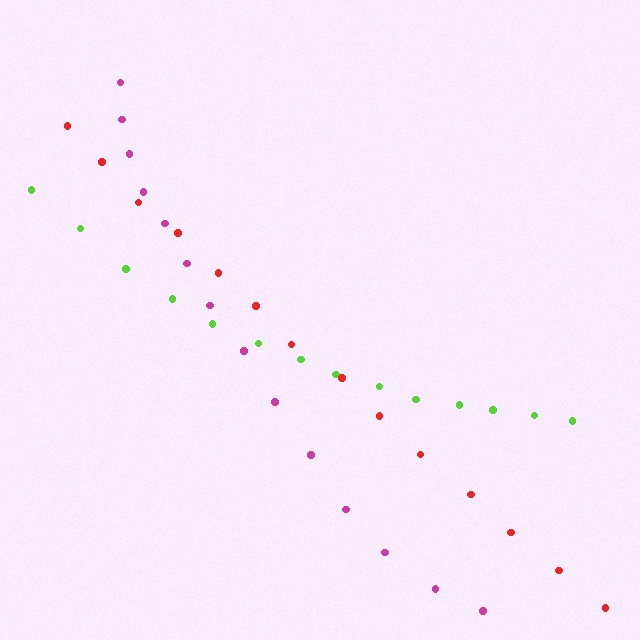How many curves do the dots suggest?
There are 3 distinct paths.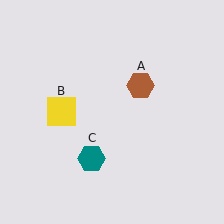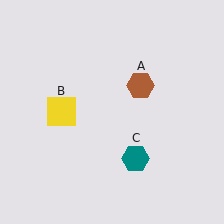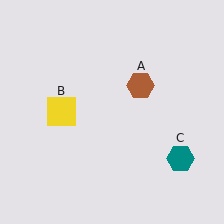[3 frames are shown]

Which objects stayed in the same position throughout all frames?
Brown hexagon (object A) and yellow square (object B) remained stationary.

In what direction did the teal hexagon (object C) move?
The teal hexagon (object C) moved right.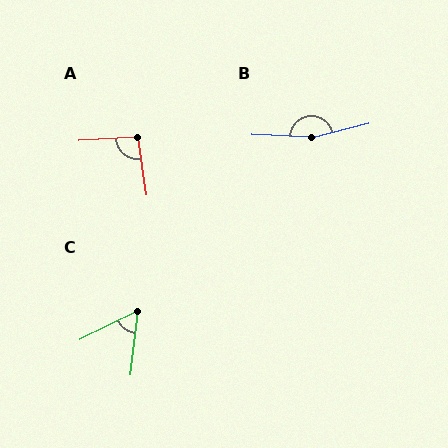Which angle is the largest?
B, at approximately 164 degrees.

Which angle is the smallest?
C, at approximately 57 degrees.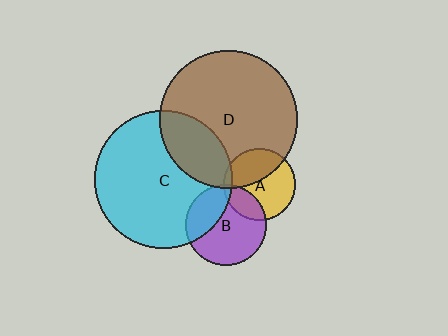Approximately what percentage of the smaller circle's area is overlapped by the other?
Approximately 5%.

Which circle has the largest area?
Circle D (brown).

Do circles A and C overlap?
Yes.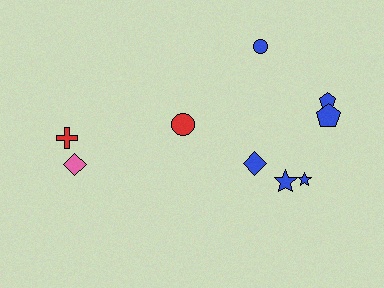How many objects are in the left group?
There are 3 objects.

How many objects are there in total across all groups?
There are 9 objects.